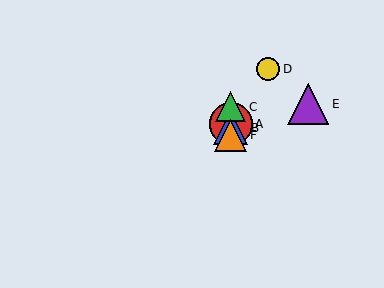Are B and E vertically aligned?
No, B is at x≈231 and E is at x≈308.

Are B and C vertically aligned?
Yes, both are at x≈231.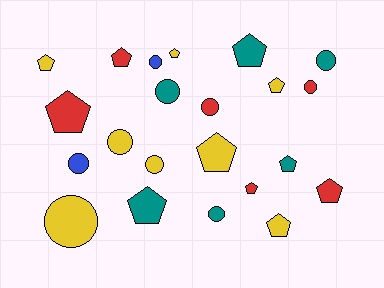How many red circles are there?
There are 2 red circles.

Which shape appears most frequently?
Pentagon, with 12 objects.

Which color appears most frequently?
Yellow, with 8 objects.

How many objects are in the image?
There are 22 objects.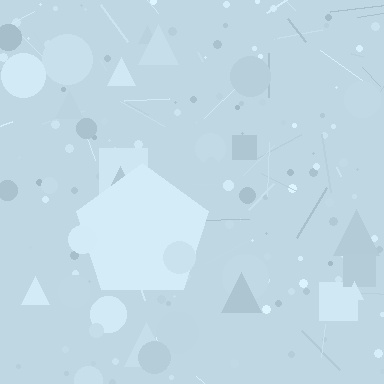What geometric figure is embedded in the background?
A pentagon is embedded in the background.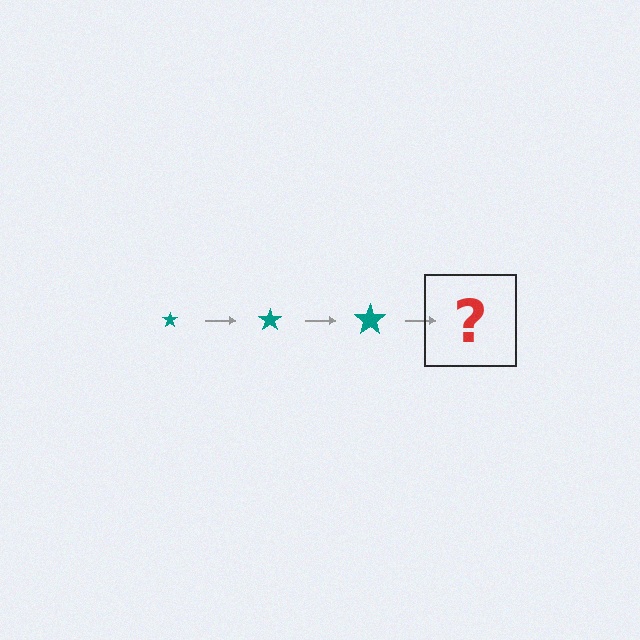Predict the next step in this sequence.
The next step is a teal star, larger than the previous one.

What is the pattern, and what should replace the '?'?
The pattern is that the star gets progressively larger each step. The '?' should be a teal star, larger than the previous one.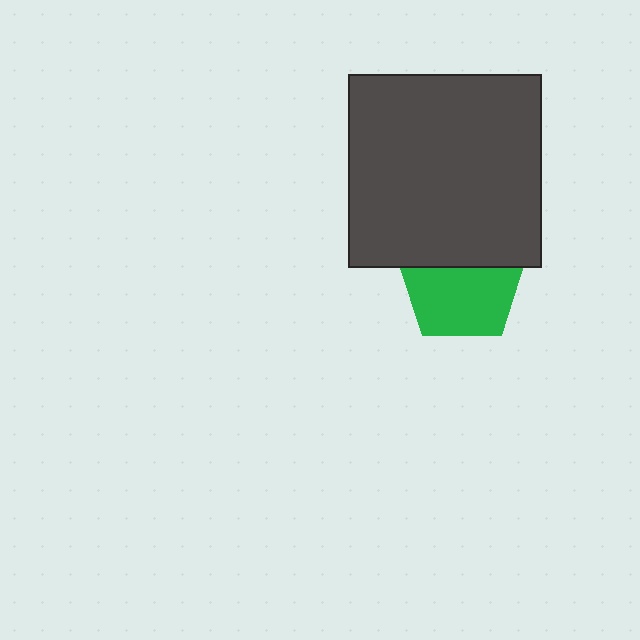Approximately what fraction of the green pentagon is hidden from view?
Roughly 37% of the green pentagon is hidden behind the dark gray square.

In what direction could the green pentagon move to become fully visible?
The green pentagon could move down. That would shift it out from behind the dark gray square entirely.